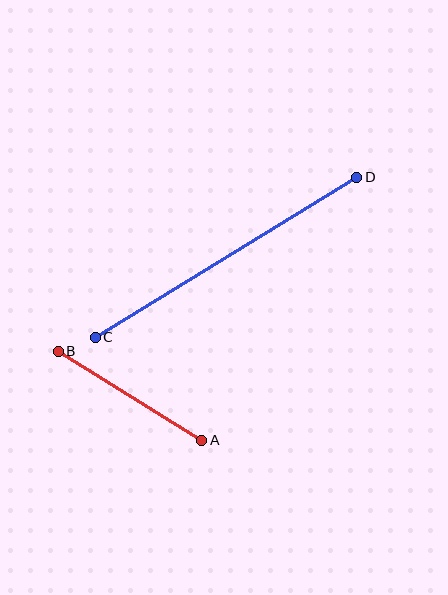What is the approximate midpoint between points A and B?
The midpoint is at approximately (130, 396) pixels.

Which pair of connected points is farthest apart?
Points C and D are farthest apart.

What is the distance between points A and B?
The distance is approximately 169 pixels.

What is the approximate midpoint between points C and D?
The midpoint is at approximately (226, 257) pixels.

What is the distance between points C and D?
The distance is approximately 306 pixels.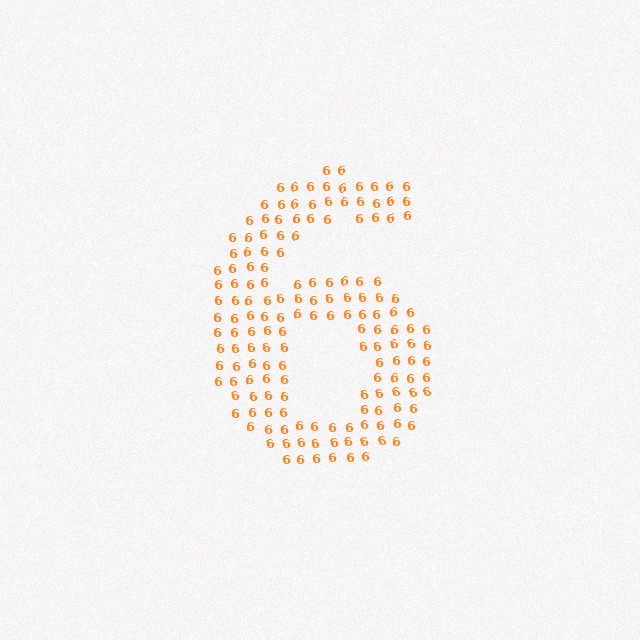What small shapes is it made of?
It is made of small digit 6's.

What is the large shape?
The large shape is the digit 6.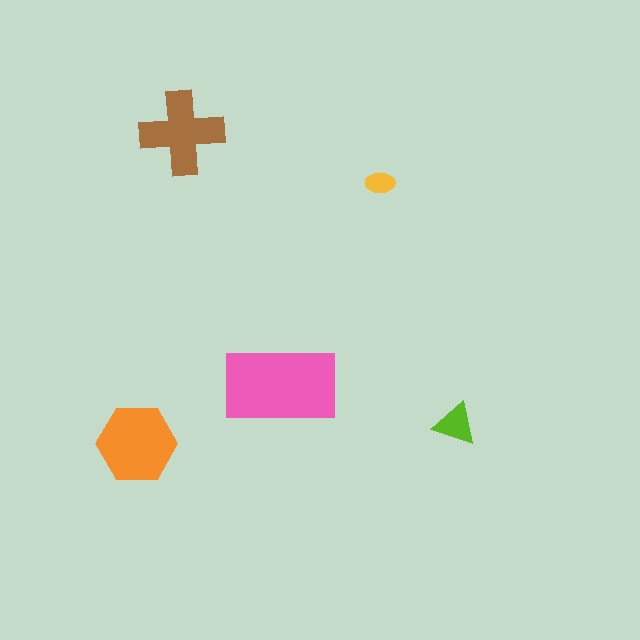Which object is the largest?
The pink rectangle.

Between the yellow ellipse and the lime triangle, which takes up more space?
The lime triangle.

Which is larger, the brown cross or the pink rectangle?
The pink rectangle.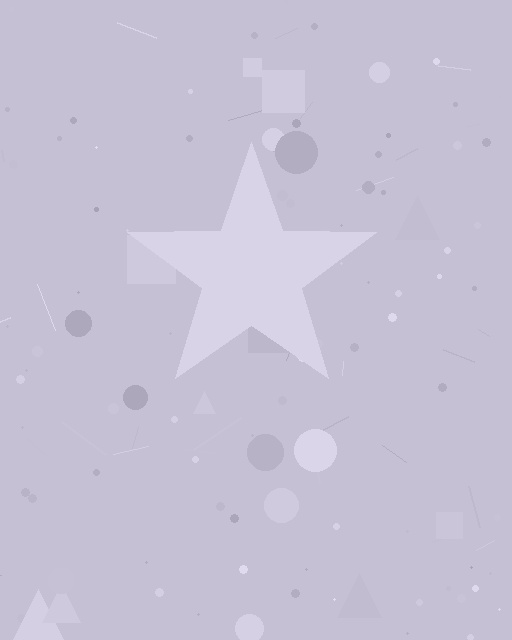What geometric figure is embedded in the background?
A star is embedded in the background.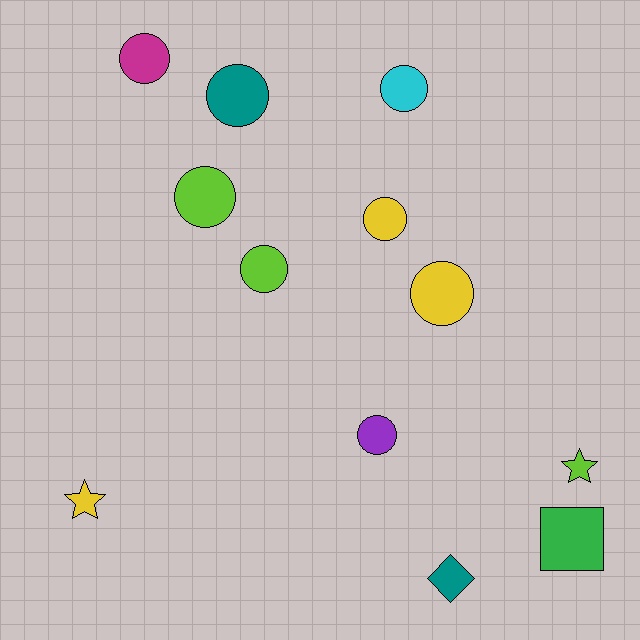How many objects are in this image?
There are 12 objects.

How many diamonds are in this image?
There is 1 diamond.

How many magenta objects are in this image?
There is 1 magenta object.